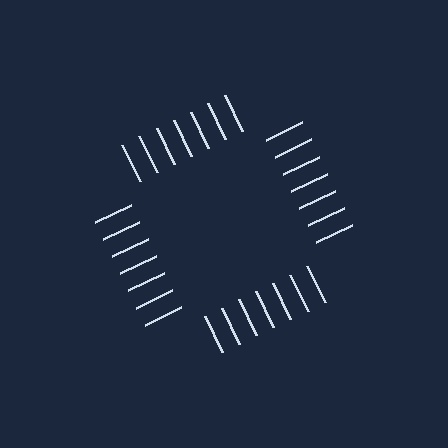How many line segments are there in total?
28 — 7 along each of the 4 edges.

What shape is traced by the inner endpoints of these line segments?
An illusory square — the line segments terminate on its edges but no continuous stroke is drawn.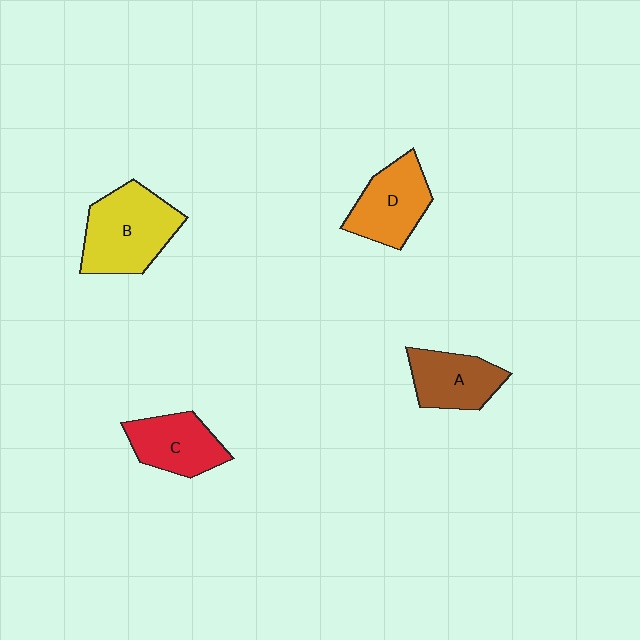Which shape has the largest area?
Shape B (yellow).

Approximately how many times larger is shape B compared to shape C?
Approximately 1.4 times.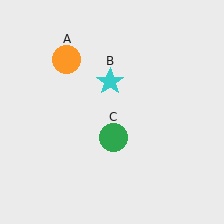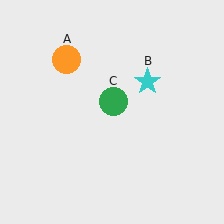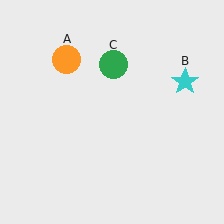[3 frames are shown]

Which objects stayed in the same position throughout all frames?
Orange circle (object A) remained stationary.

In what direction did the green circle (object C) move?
The green circle (object C) moved up.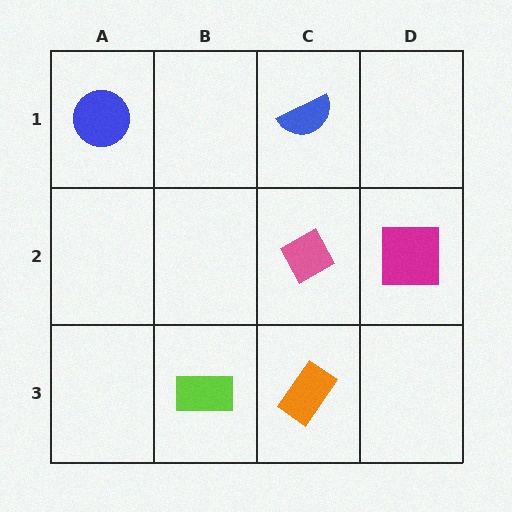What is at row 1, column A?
A blue circle.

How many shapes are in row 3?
2 shapes.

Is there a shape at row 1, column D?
No, that cell is empty.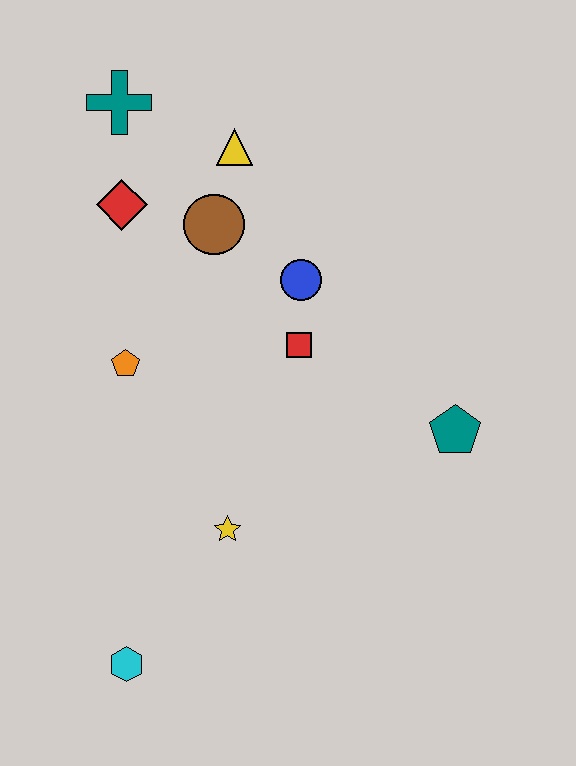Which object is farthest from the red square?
The cyan hexagon is farthest from the red square.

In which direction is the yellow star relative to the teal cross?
The yellow star is below the teal cross.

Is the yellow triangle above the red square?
Yes